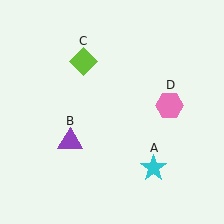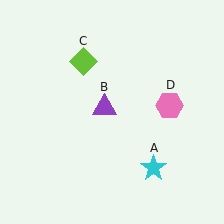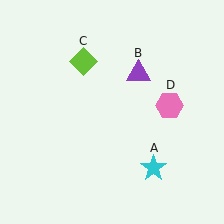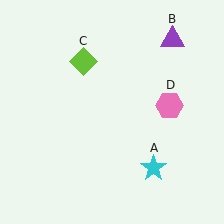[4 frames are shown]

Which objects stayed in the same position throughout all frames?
Cyan star (object A) and lime diamond (object C) and pink hexagon (object D) remained stationary.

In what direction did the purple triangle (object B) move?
The purple triangle (object B) moved up and to the right.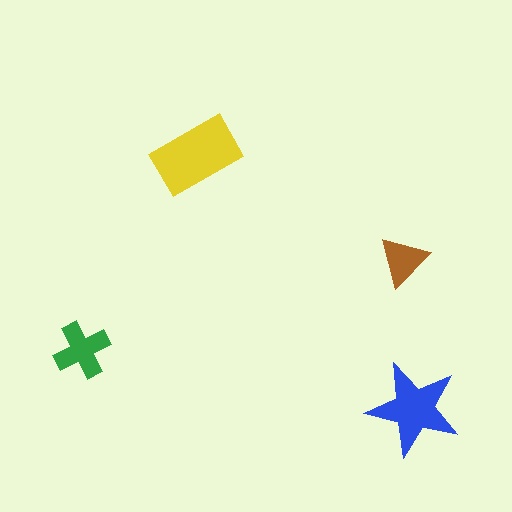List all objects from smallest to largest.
The brown triangle, the green cross, the blue star, the yellow rectangle.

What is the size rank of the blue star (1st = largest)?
2nd.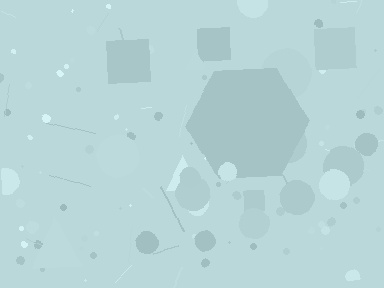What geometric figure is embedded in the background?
A hexagon is embedded in the background.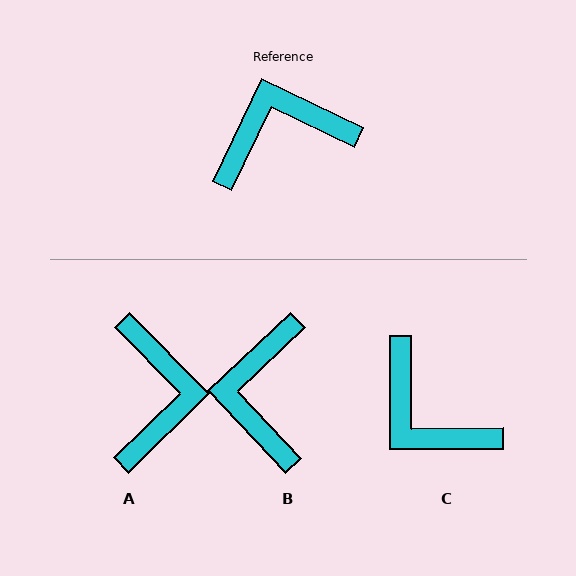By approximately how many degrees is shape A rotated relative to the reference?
Approximately 110 degrees clockwise.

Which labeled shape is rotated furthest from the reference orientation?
C, about 116 degrees away.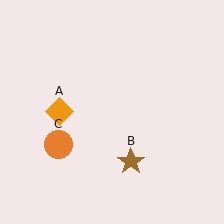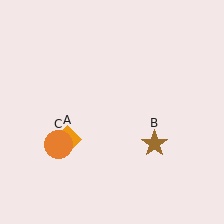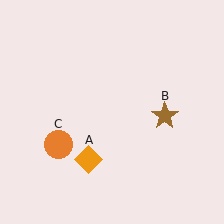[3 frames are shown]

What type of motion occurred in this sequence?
The orange diamond (object A), brown star (object B) rotated counterclockwise around the center of the scene.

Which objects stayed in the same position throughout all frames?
Orange circle (object C) remained stationary.